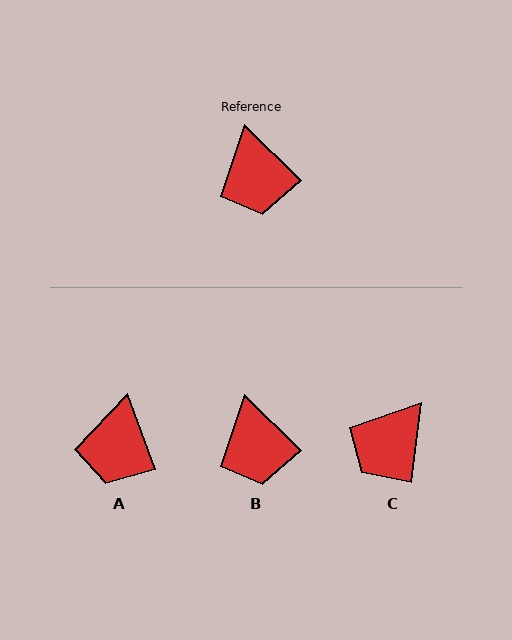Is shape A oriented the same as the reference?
No, it is off by about 25 degrees.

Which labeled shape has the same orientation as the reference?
B.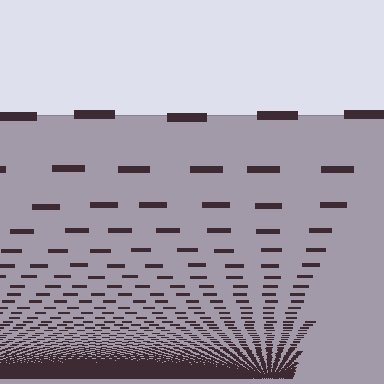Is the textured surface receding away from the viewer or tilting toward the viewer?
The surface appears to tilt toward the viewer. Texture elements get larger and sparser toward the top.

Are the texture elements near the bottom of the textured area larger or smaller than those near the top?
Smaller. The gradient is inverted — elements near the bottom are smaller and denser.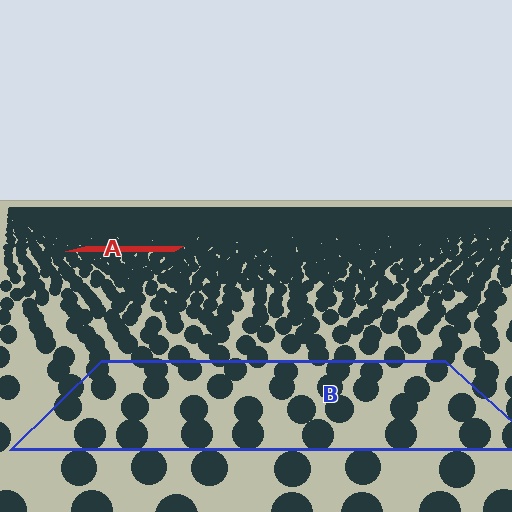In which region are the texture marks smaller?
The texture marks are smaller in region A, because it is farther away.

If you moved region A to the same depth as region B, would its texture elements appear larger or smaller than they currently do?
They would appear larger. At a closer depth, the same texture elements are projected at a bigger on-screen size.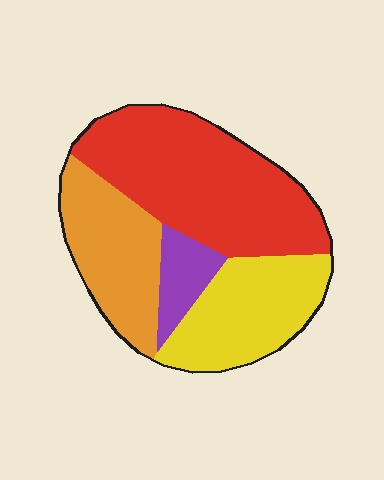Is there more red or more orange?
Red.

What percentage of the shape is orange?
Orange takes up about one quarter (1/4) of the shape.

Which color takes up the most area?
Red, at roughly 45%.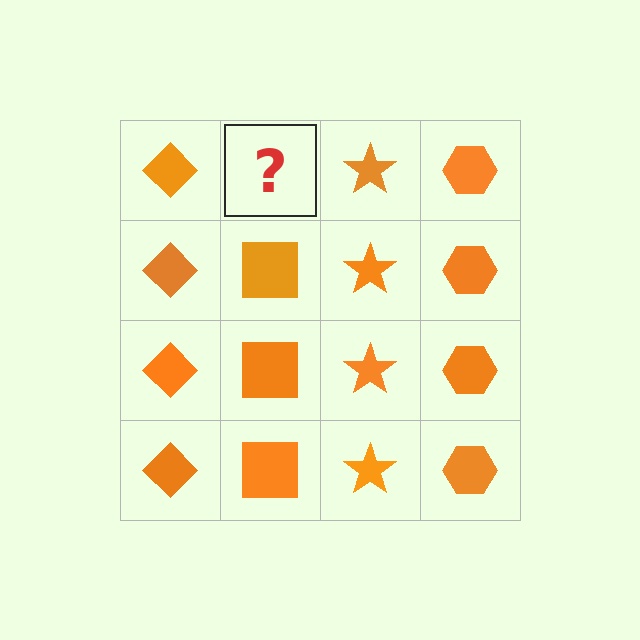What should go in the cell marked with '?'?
The missing cell should contain an orange square.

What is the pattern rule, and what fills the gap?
The rule is that each column has a consistent shape. The gap should be filled with an orange square.